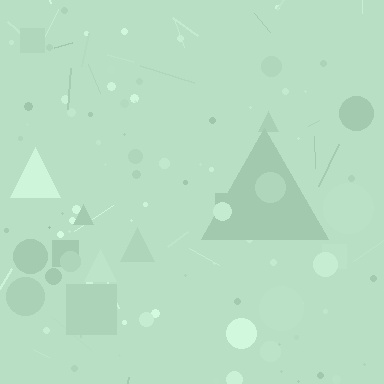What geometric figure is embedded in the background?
A triangle is embedded in the background.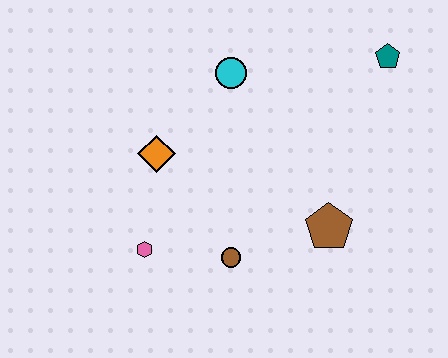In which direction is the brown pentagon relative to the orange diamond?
The brown pentagon is to the right of the orange diamond.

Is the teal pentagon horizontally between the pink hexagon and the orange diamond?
No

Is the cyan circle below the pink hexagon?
No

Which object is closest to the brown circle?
The pink hexagon is closest to the brown circle.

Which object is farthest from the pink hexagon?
The teal pentagon is farthest from the pink hexagon.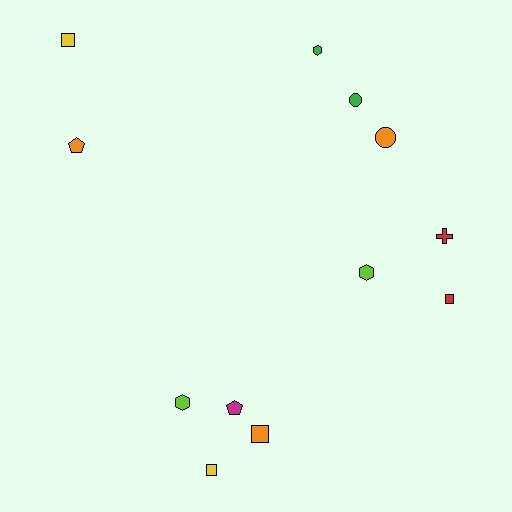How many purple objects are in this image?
There are no purple objects.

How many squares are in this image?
There are 4 squares.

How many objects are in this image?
There are 12 objects.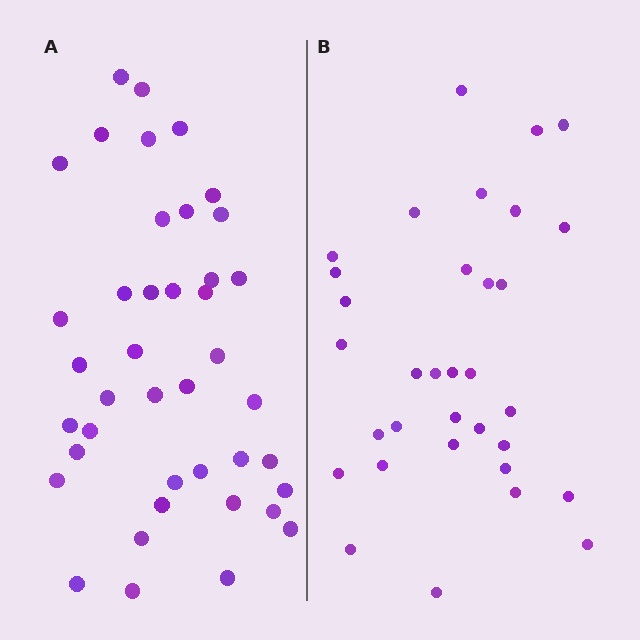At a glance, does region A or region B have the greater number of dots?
Region A (the left region) has more dots.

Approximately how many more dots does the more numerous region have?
Region A has roughly 8 or so more dots than region B.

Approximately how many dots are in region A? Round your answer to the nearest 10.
About 40 dots. (The exact count is 41, which rounds to 40.)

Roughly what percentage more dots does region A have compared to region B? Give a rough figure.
About 25% more.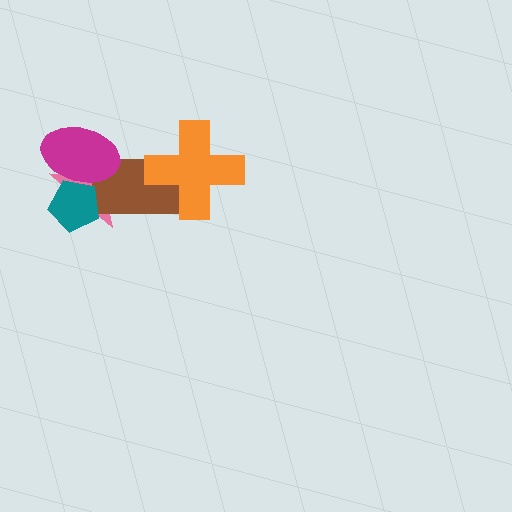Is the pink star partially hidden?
Yes, it is partially covered by another shape.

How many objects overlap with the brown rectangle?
3 objects overlap with the brown rectangle.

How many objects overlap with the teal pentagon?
2 objects overlap with the teal pentagon.